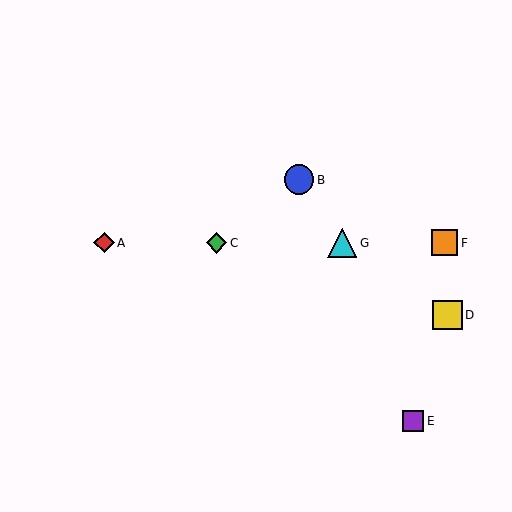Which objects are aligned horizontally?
Objects A, C, F, G are aligned horizontally.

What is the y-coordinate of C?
Object C is at y≈243.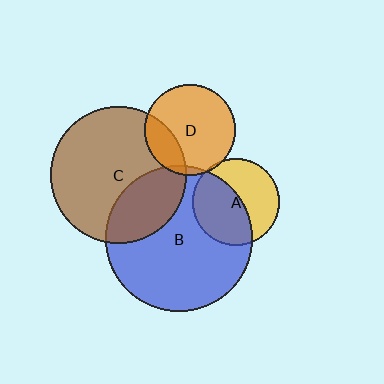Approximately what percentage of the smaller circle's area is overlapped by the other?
Approximately 30%.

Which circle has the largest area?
Circle B (blue).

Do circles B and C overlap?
Yes.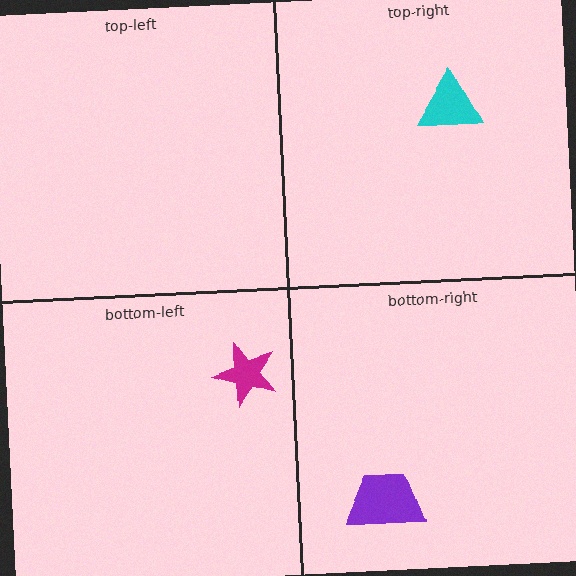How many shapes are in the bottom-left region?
1.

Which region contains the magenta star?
The bottom-left region.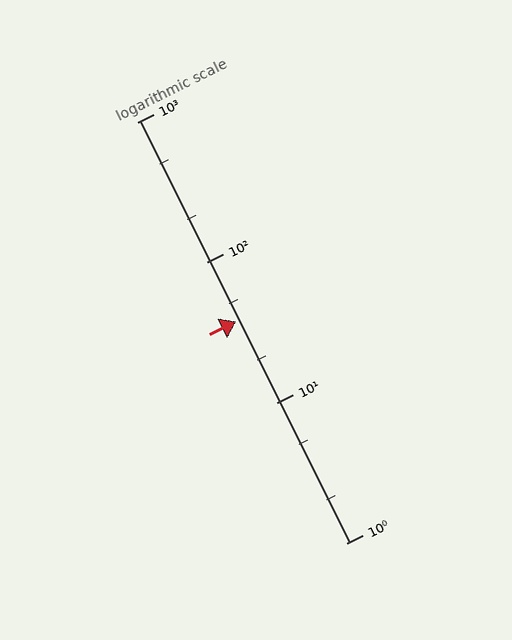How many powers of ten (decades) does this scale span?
The scale spans 3 decades, from 1 to 1000.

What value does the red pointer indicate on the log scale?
The pointer indicates approximately 38.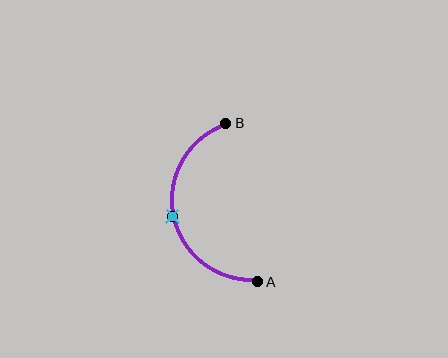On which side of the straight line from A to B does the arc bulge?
The arc bulges to the left of the straight line connecting A and B.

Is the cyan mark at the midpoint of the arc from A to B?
Yes. The cyan mark lies on the arc at equal arc-length from both A and B — it is the arc midpoint.